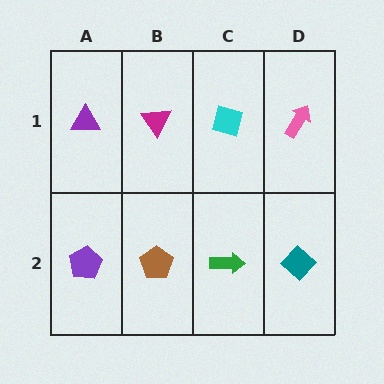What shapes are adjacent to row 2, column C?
A cyan diamond (row 1, column C), a brown pentagon (row 2, column B), a teal diamond (row 2, column D).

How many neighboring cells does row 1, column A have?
2.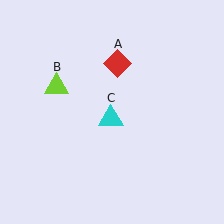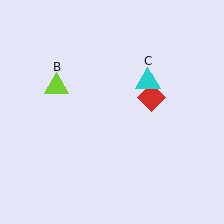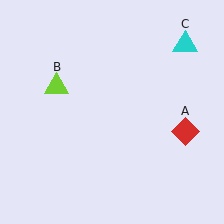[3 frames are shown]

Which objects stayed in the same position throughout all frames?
Lime triangle (object B) remained stationary.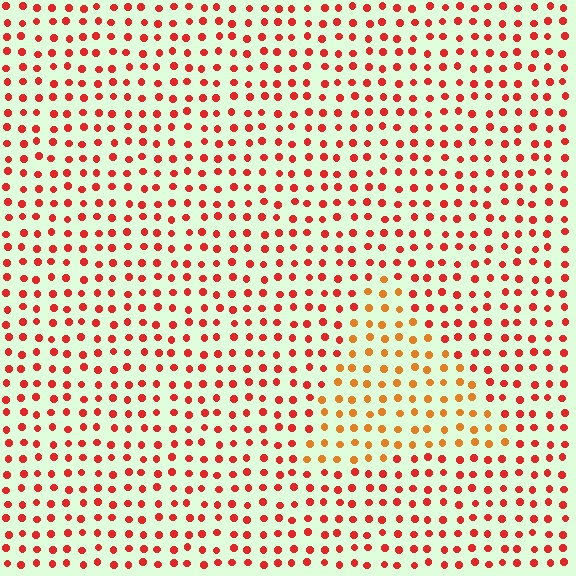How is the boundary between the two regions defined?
The boundary is defined purely by a slight shift in hue (about 30 degrees). Spacing, size, and orientation are identical on both sides.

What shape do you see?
I see a triangle.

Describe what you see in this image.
The image is filled with small red elements in a uniform arrangement. A triangle-shaped region is visible where the elements are tinted to a slightly different hue, forming a subtle color boundary.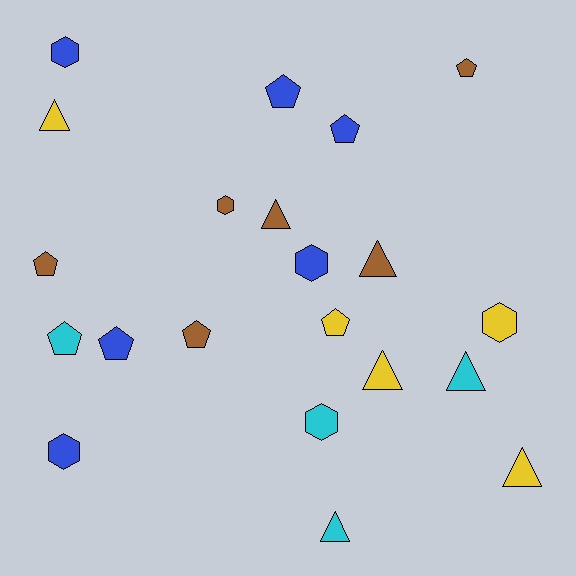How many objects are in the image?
There are 21 objects.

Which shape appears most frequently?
Pentagon, with 8 objects.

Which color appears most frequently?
Blue, with 6 objects.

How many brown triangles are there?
There are 2 brown triangles.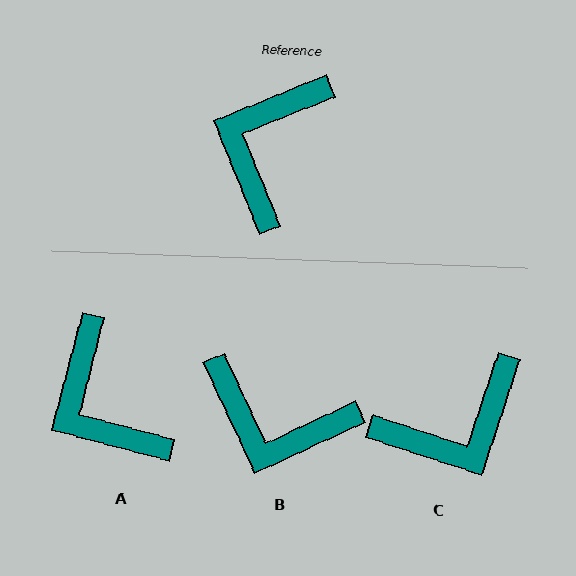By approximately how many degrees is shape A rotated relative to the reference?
Approximately 53 degrees counter-clockwise.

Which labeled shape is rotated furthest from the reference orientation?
C, about 140 degrees away.